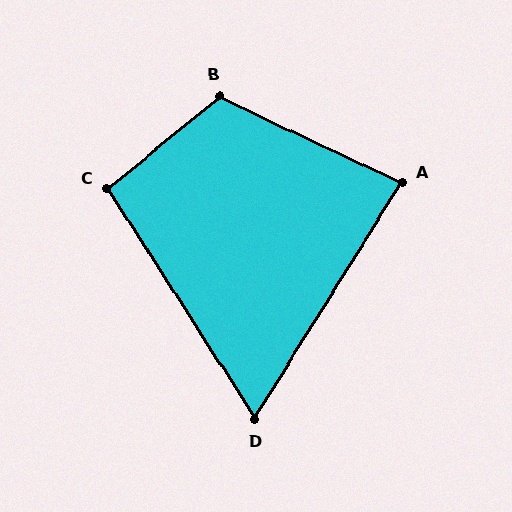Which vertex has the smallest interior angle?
D, at approximately 64 degrees.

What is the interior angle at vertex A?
Approximately 83 degrees (acute).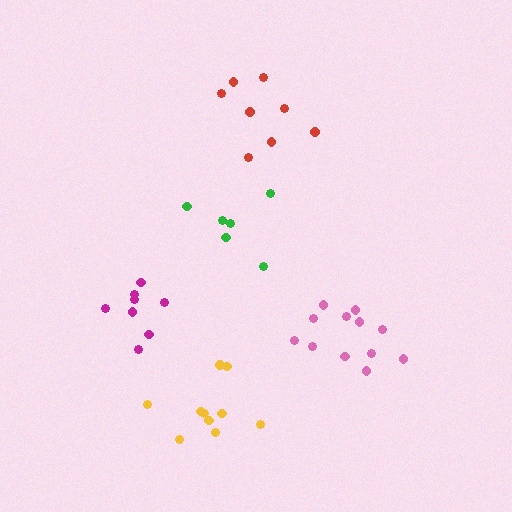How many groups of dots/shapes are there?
There are 5 groups.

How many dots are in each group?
Group 1: 10 dots, Group 2: 12 dots, Group 3: 8 dots, Group 4: 6 dots, Group 5: 8 dots (44 total).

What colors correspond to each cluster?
The clusters are colored: yellow, pink, red, green, magenta.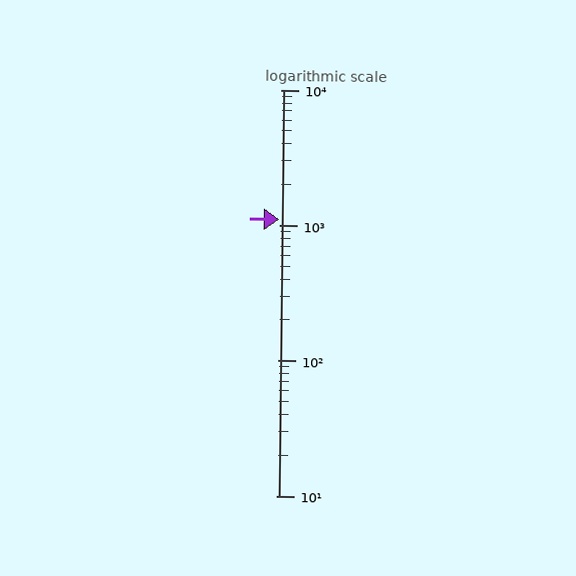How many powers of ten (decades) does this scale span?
The scale spans 3 decades, from 10 to 10000.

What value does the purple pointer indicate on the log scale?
The pointer indicates approximately 1100.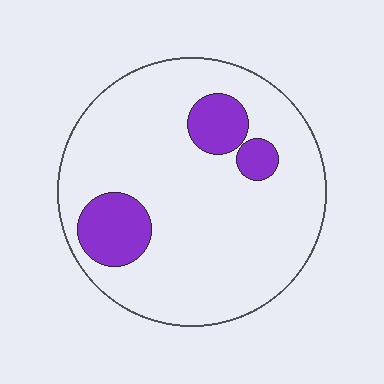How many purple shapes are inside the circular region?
3.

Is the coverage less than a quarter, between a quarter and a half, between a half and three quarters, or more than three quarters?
Less than a quarter.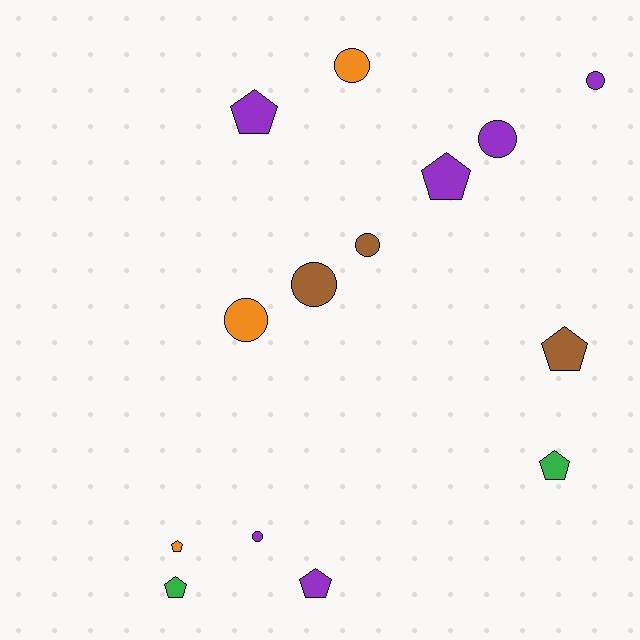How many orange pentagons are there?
There is 1 orange pentagon.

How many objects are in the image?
There are 14 objects.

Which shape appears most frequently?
Pentagon, with 7 objects.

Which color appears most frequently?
Purple, with 6 objects.